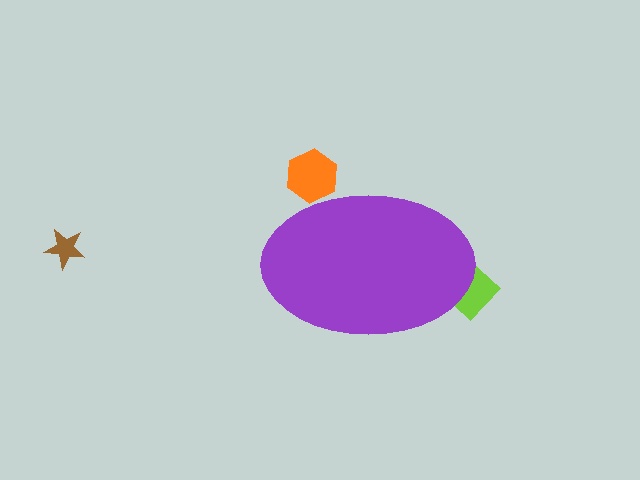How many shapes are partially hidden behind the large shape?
2 shapes are partially hidden.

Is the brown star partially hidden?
No, the brown star is fully visible.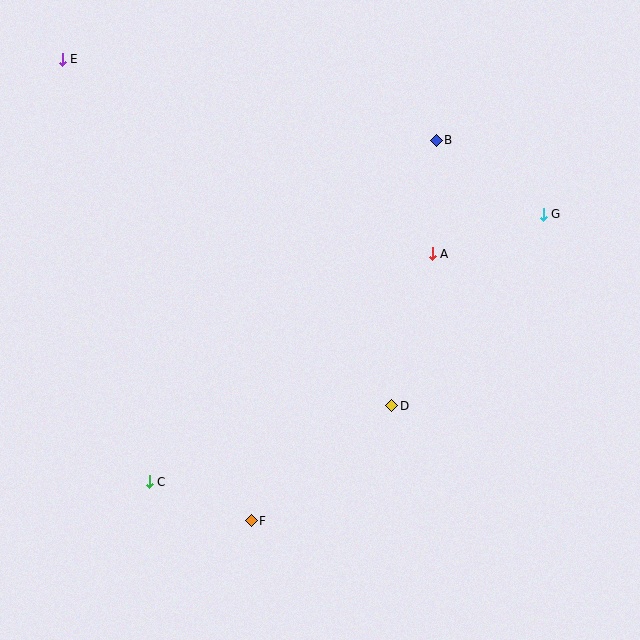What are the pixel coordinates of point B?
Point B is at (436, 140).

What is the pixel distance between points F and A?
The distance between F and A is 323 pixels.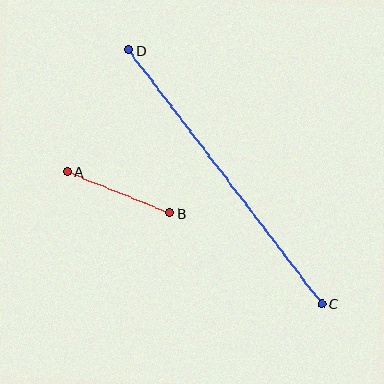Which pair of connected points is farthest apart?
Points C and D are farthest apart.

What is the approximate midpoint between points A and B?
The midpoint is at approximately (119, 192) pixels.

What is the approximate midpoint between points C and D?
The midpoint is at approximately (225, 177) pixels.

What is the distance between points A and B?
The distance is approximately 111 pixels.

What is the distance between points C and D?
The distance is approximately 319 pixels.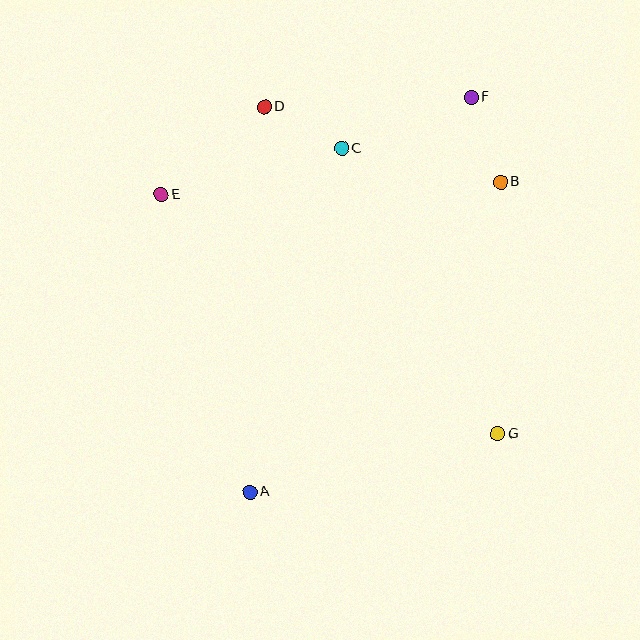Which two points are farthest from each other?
Points A and F are farthest from each other.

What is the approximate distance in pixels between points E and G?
The distance between E and G is approximately 413 pixels.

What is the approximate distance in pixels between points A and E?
The distance between A and E is approximately 310 pixels.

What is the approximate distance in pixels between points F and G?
The distance between F and G is approximately 338 pixels.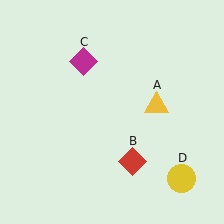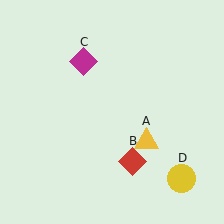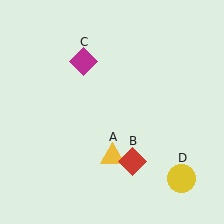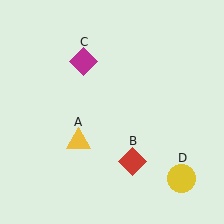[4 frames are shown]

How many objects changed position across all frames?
1 object changed position: yellow triangle (object A).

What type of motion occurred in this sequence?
The yellow triangle (object A) rotated clockwise around the center of the scene.